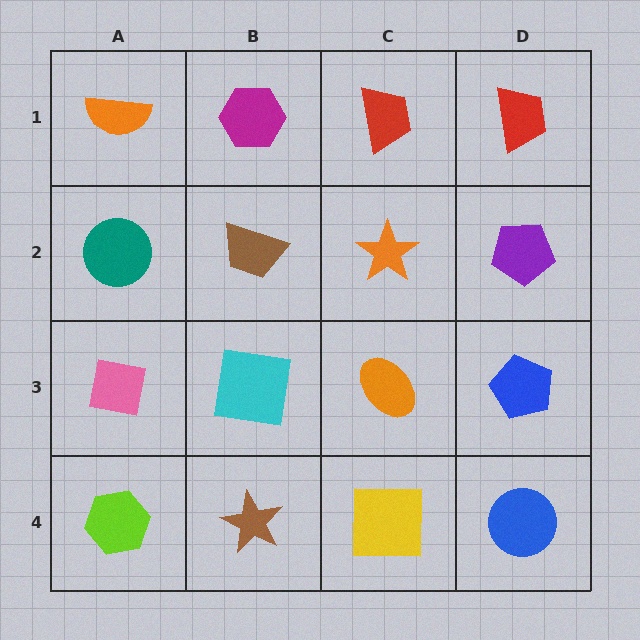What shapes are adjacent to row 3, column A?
A teal circle (row 2, column A), a lime hexagon (row 4, column A), a cyan square (row 3, column B).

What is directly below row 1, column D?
A purple pentagon.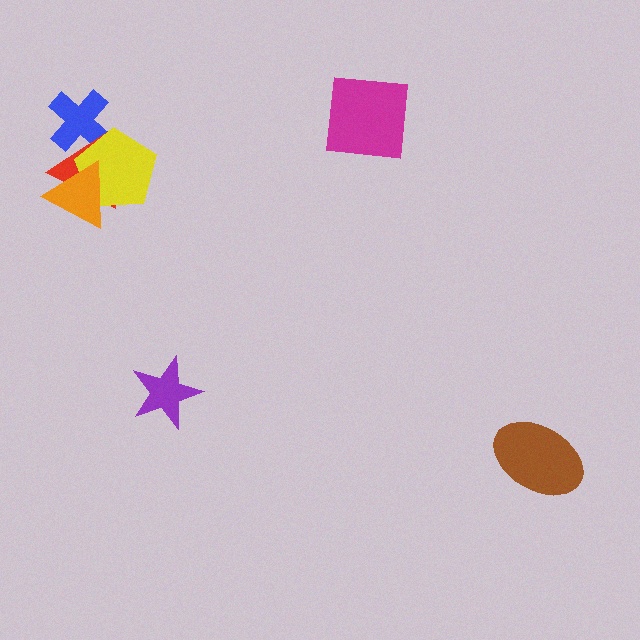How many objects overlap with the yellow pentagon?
3 objects overlap with the yellow pentagon.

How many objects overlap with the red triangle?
3 objects overlap with the red triangle.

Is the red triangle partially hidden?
Yes, it is partially covered by another shape.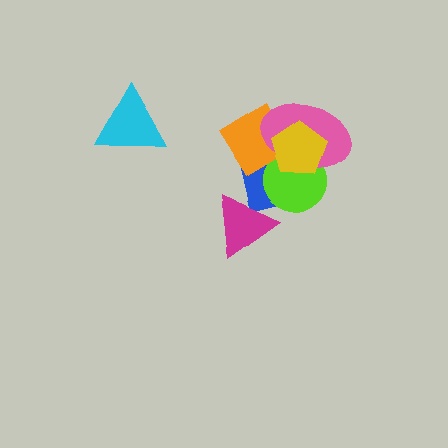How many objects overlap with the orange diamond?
4 objects overlap with the orange diamond.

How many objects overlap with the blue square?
5 objects overlap with the blue square.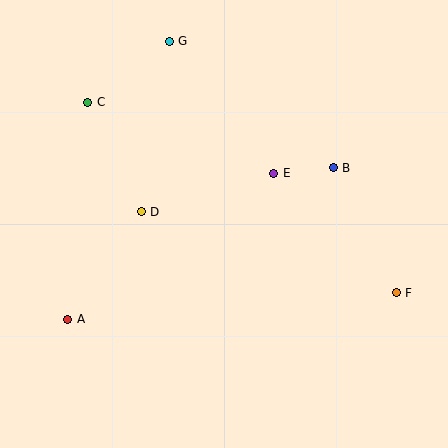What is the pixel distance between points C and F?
The distance between C and F is 363 pixels.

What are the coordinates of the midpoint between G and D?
The midpoint between G and D is at (155, 127).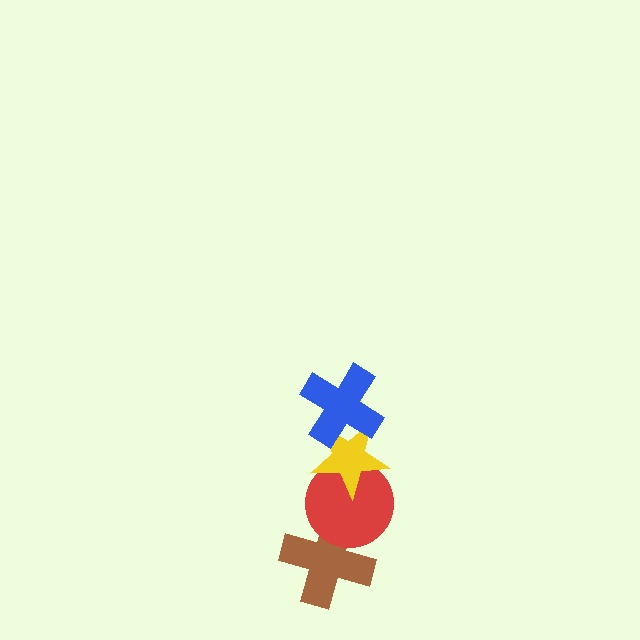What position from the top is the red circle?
The red circle is 3rd from the top.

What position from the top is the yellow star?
The yellow star is 2nd from the top.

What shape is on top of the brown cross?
The red circle is on top of the brown cross.